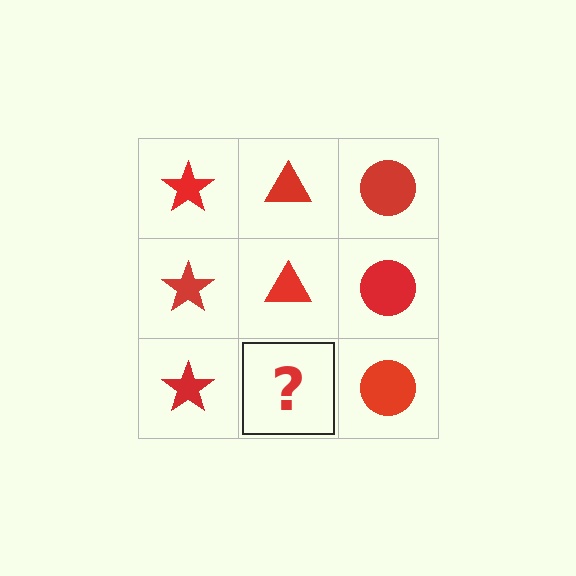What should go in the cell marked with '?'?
The missing cell should contain a red triangle.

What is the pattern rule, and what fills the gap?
The rule is that each column has a consistent shape. The gap should be filled with a red triangle.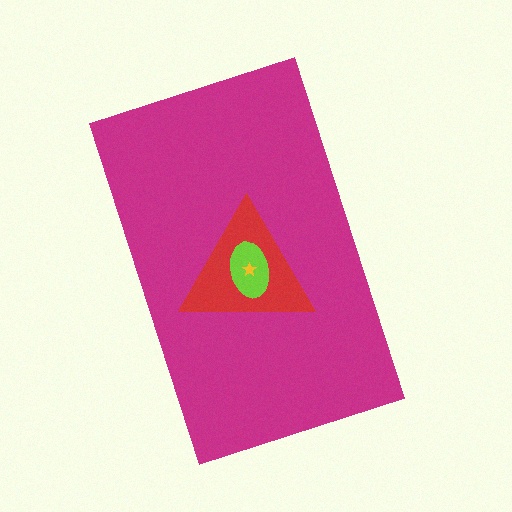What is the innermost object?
The yellow star.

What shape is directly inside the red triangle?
The lime ellipse.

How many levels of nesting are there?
4.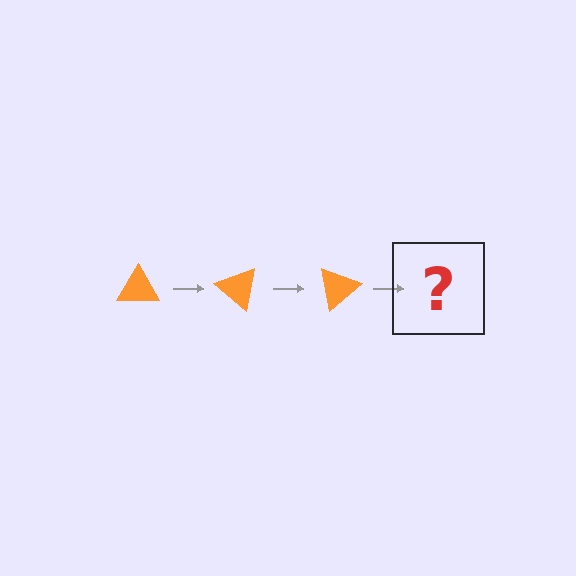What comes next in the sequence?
The next element should be an orange triangle rotated 120 degrees.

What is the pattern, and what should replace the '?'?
The pattern is that the triangle rotates 40 degrees each step. The '?' should be an orange triangle rotated 120 degrees.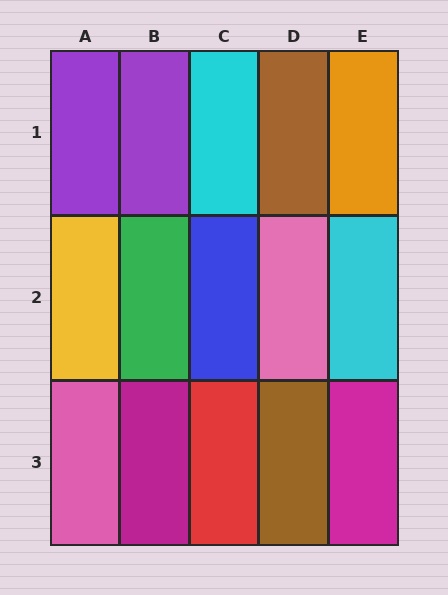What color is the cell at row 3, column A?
Pink.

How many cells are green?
1 cell is green.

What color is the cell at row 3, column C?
Red.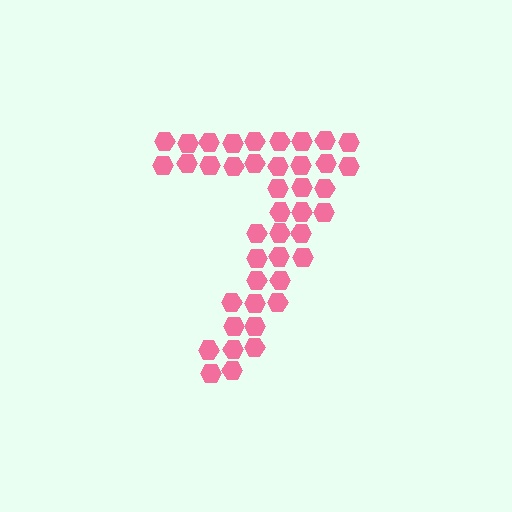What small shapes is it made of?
It is made of small hexagons.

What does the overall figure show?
The overall figure shows the digit 7.